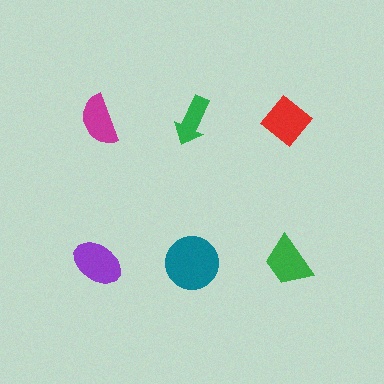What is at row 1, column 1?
A magenta semicircle.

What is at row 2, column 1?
A purple ellipse.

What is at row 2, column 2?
A teal circle.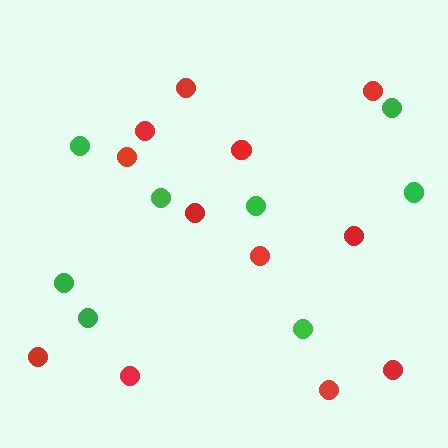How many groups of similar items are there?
There are 2 groups: one group of green circles (8) and one group of red circles (12).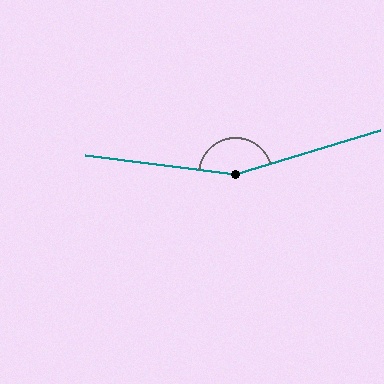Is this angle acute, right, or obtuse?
It is obtuse.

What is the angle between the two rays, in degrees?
Approximately 156 degrees.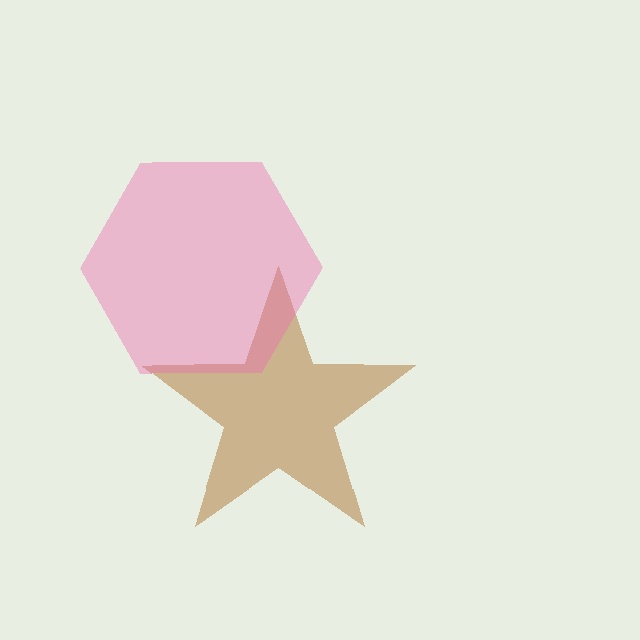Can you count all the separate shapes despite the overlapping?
Yes, there are 2 separate shapes.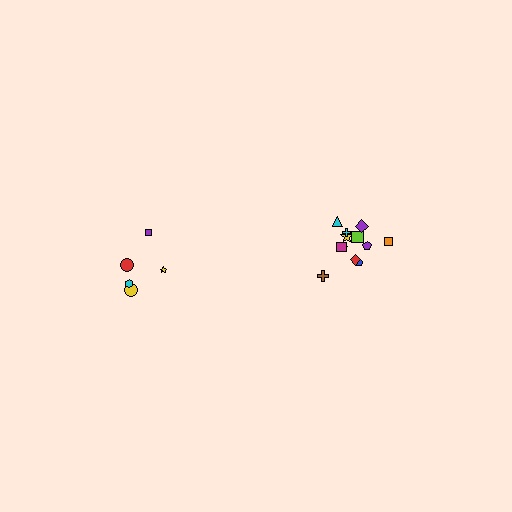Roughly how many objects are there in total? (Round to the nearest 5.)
Roughly 15 objects in total.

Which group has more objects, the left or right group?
The right group.